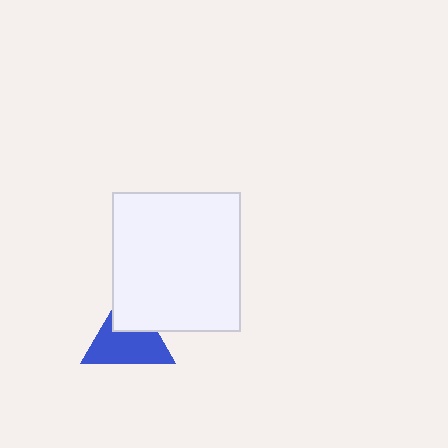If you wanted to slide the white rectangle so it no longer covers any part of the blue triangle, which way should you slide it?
Slide it toward the upper-right — that is the most direct way to separate the two shapes.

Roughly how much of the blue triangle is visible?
Most of it is visible (roughly 66%).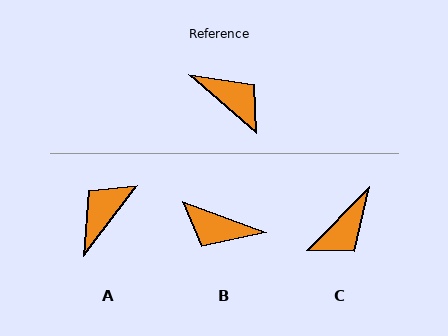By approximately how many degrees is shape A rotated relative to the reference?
Approximately 94 degrees counter-clockwise.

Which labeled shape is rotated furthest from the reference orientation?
B, about 159 degrees away.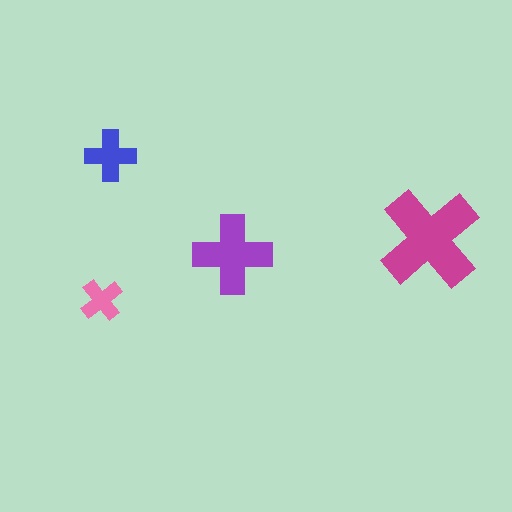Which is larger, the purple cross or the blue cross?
The purple one.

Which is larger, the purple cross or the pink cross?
The purple one.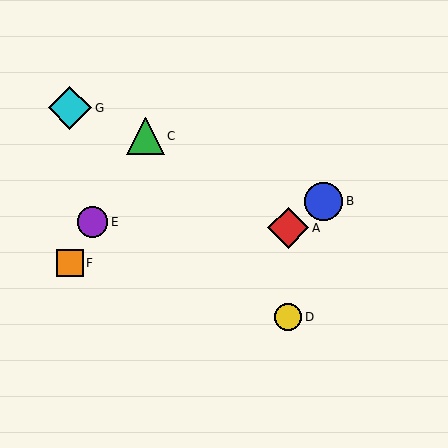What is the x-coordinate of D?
Object D is at x≈288.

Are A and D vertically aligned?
Yes, both are at x≈288.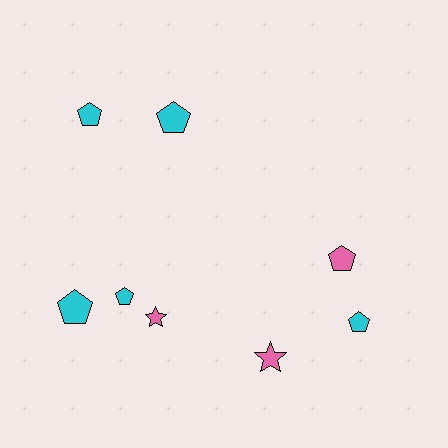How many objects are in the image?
There are 8 objects.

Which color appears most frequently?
Cyan, with 5 objects.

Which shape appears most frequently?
Pentagon, with 6 objects.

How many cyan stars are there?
There are no cyan stars.